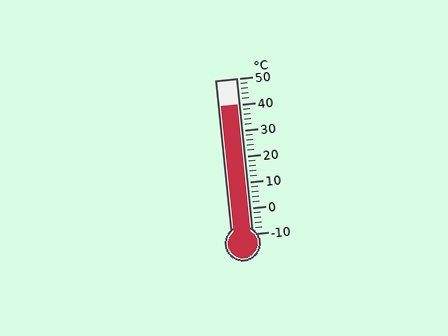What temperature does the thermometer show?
The thermometer shows approximately 40°C.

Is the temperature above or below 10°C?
The temperature is above 10°C.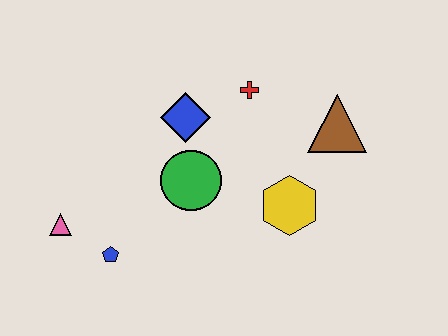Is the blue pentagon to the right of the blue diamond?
No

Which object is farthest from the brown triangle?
The pink triangle is farthest from the brown triangle.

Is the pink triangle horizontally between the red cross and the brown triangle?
No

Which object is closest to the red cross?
The blue diamond is closest to the red cross.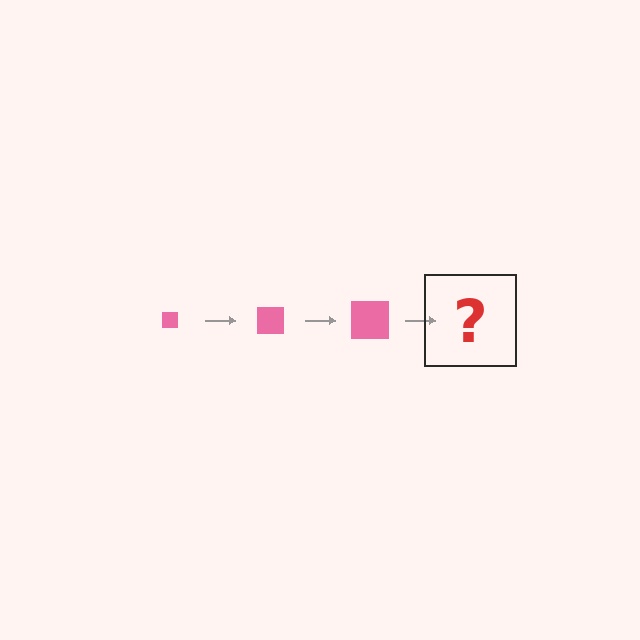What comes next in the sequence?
The next element should be a pink square, larger than the previous one.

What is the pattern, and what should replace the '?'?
The pattern is that the square gets progressively larger each step. The '?' should be a pink square, larger than the previous one.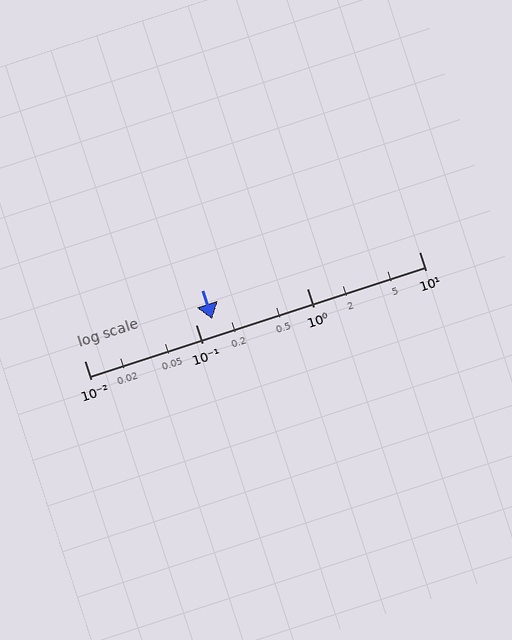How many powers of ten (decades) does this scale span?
The scale spans 3 decades, from 0.01 to 10.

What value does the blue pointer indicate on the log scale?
The pointer indicates approximately 0.14.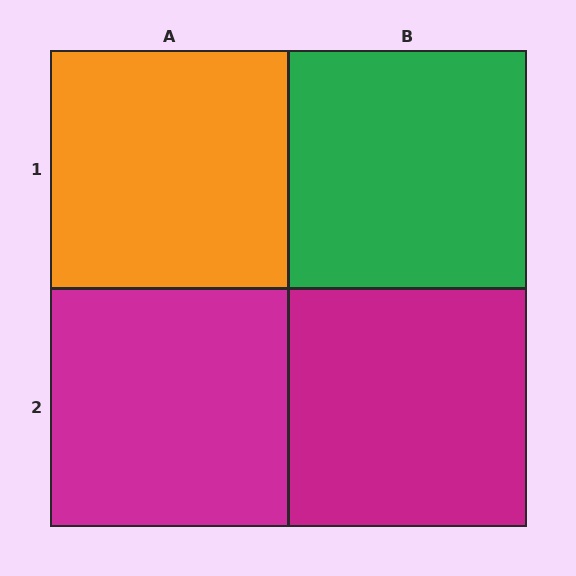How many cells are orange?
1 cell is orange.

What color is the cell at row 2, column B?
Magenta.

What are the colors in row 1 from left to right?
Orange, green.